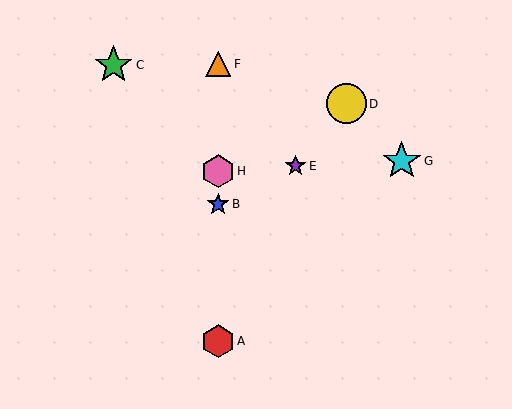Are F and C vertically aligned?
No, F is at x≈218 and C is at x≈114.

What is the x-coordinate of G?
Object G is at x≈402.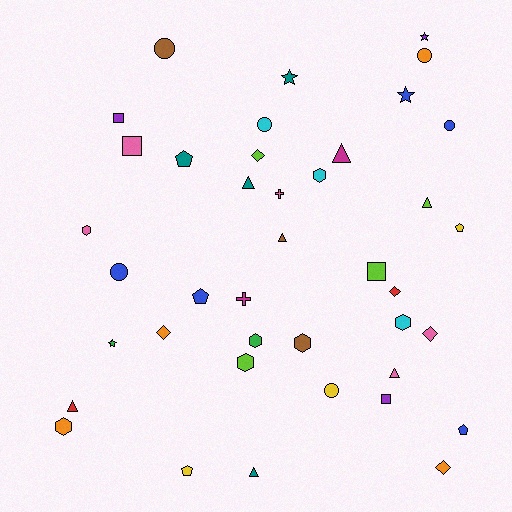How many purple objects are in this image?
There are 3 purple objects.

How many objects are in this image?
There are 40 objects.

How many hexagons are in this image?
There are 7 hexagons.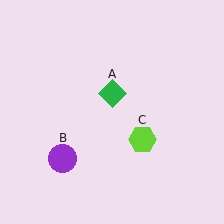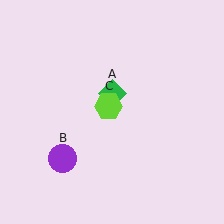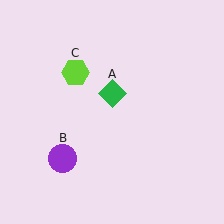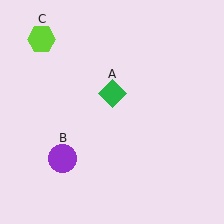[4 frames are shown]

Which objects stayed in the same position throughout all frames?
Green diamond (object A) and purple circle (object B) remained stationary.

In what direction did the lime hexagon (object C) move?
The lime hexagon (object C) moved up and to the left.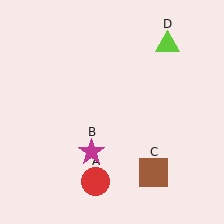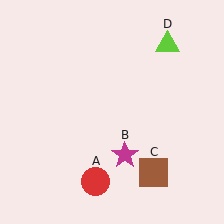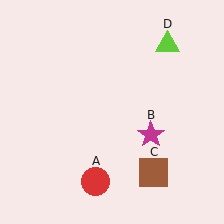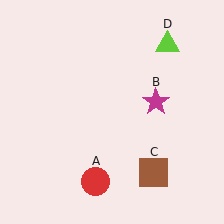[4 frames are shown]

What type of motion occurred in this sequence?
The magenta star (object B) rotated counterclockwise around the center of the scene.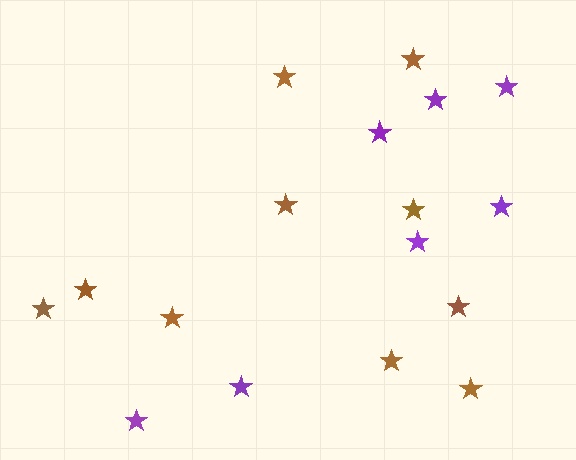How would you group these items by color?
There are 2 groups: one group of brown stars (10) and one group of purple stars (7).